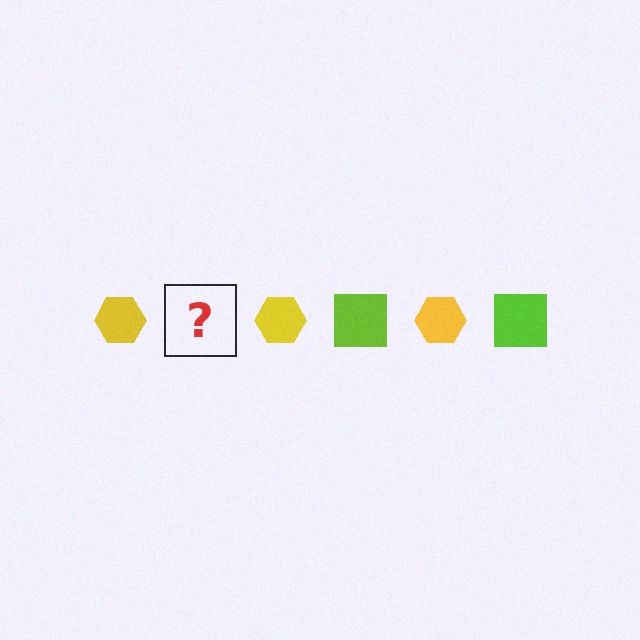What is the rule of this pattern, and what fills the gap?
The rule is that the pattern alternates between yellow hexagon and lime square. The gap should be filled with a lime square.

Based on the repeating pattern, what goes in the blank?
The blank should be a lime square.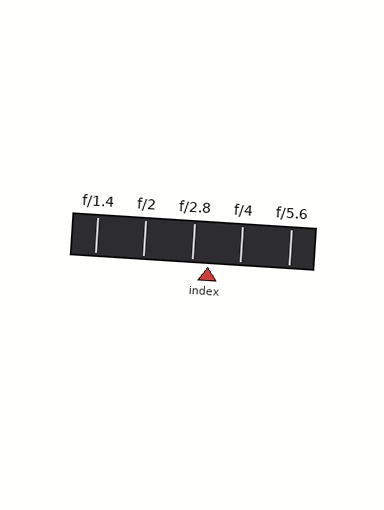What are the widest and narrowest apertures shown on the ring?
The widest aperture shown is f/1.4 and the narrowest is f/5.6.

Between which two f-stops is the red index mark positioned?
The index mark is between f/2.8 and f/4.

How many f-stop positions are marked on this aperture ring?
There are 5 f-stop positions marked.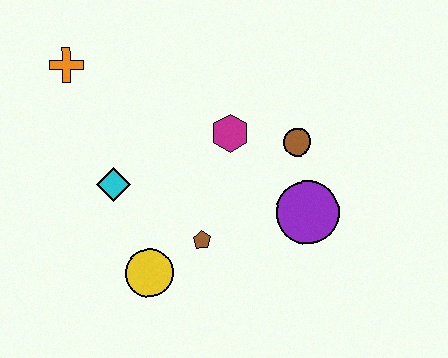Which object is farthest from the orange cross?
The purple circle is farthest from the orange cross.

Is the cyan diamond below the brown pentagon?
No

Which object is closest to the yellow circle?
The brown pentagon is closest to the yellow circle.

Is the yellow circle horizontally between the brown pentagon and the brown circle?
No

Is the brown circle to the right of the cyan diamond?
Yes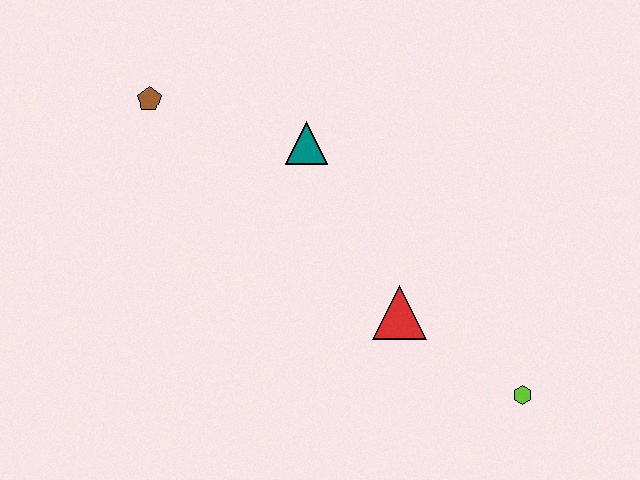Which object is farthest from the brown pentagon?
The lime hexagon is farthest from the brown pentagon.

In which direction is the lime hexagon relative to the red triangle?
The lime hexagon is to the right of the red triangle.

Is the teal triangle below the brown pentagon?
Yes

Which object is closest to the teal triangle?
The brown pentagon is closest to the teal triangle.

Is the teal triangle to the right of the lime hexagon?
No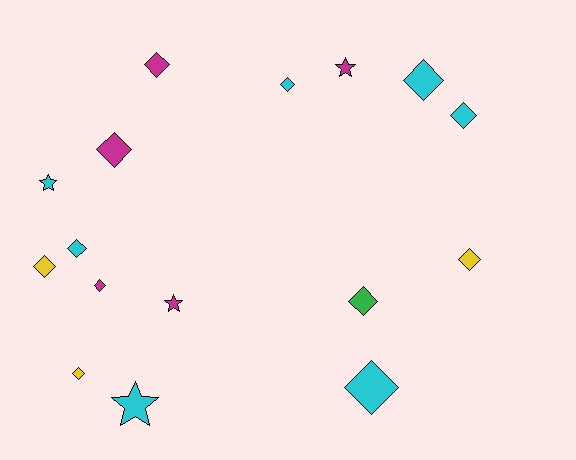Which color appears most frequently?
Cyan, with 7 objects.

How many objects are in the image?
There are 16 objects.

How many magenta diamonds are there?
There are 3 magenta diamonds.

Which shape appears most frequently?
Diamond, with 12 objects.